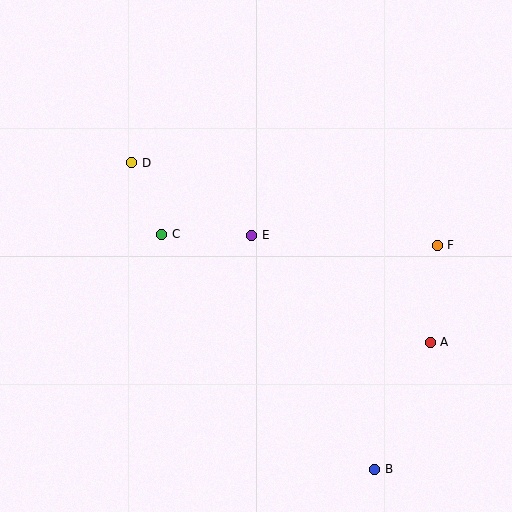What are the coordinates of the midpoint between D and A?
The midpoint between D and A is at (281, 253).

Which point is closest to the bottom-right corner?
Point B is closest to the bottom-right corner.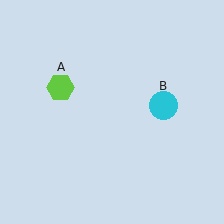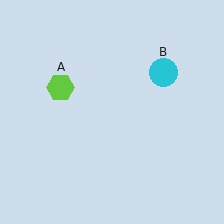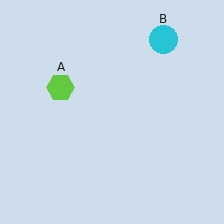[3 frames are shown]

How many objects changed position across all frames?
1 object changed position: cyan circle (object B).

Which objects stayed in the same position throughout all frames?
Lime hexagon (object A) remained stationary.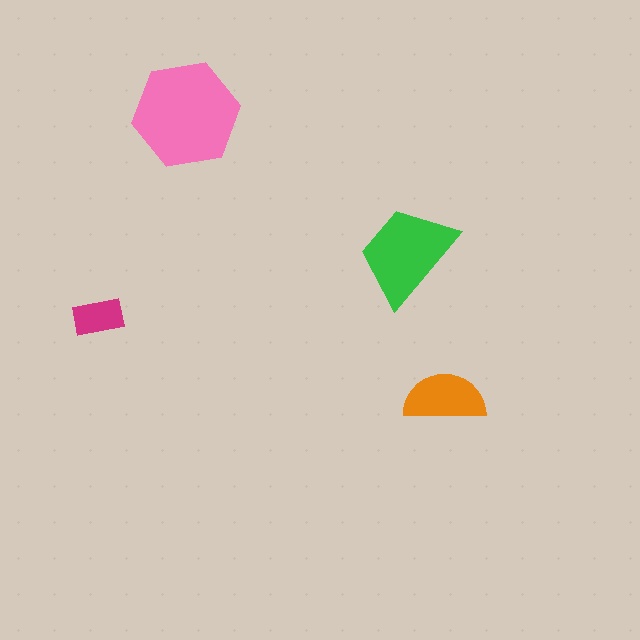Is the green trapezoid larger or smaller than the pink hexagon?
Smaller.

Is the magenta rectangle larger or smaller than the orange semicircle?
Smaller.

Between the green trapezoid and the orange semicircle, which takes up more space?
The green trapezoid.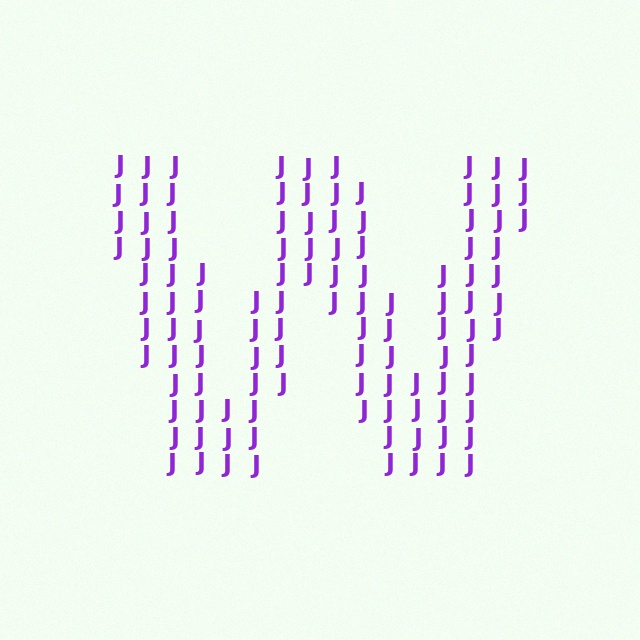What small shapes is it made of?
It is made of small letter J's.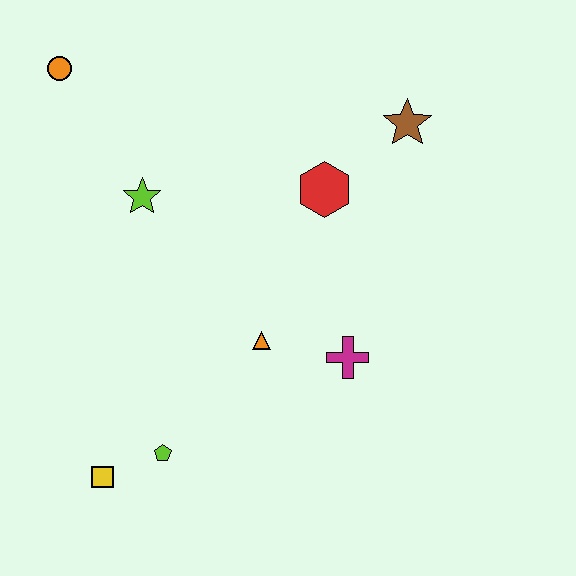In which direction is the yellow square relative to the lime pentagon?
The yellow square is to the left of the lime pentagon.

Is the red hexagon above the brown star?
No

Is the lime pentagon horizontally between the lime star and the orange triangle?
Yes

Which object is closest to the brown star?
The red hexagon is closest to the brown star.